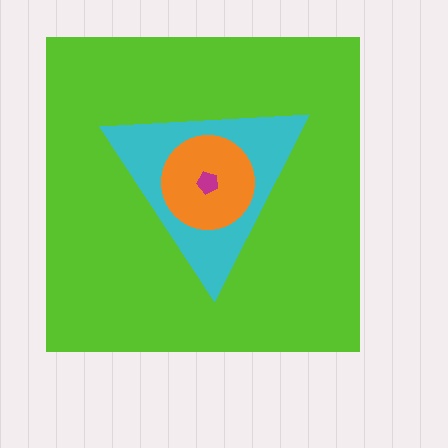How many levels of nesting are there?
4.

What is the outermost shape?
The lime square.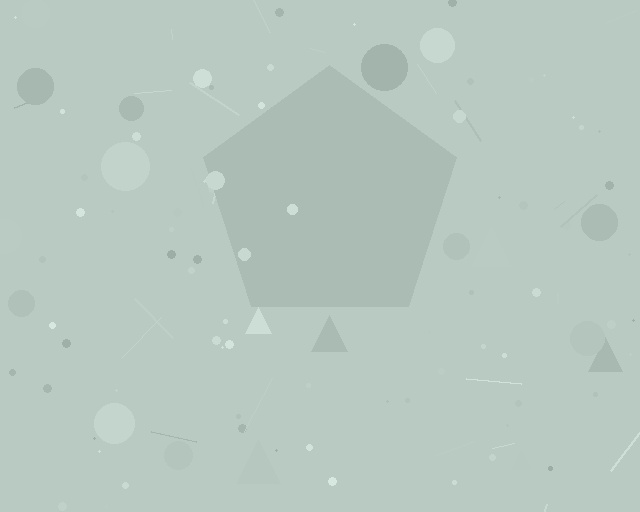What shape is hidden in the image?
A pentagon is hidden in the image.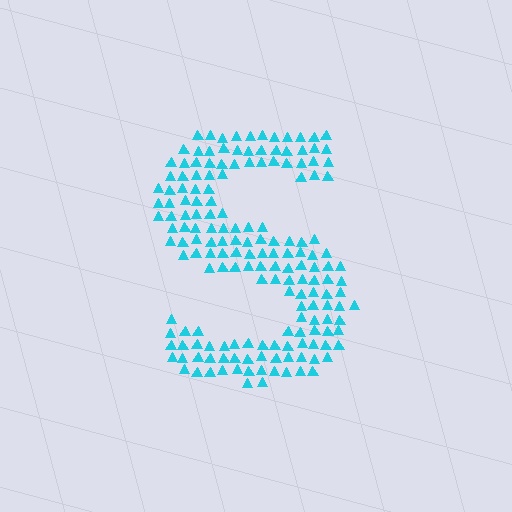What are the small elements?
The small elements are triangles.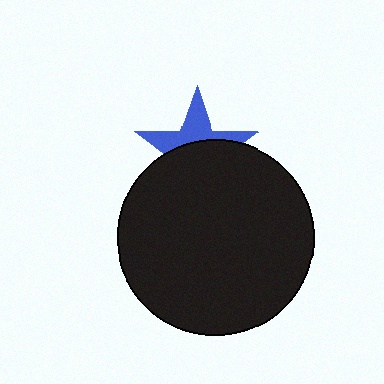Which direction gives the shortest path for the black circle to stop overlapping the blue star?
Moving down gives the shortest separation.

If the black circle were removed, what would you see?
You would see the complete blue star.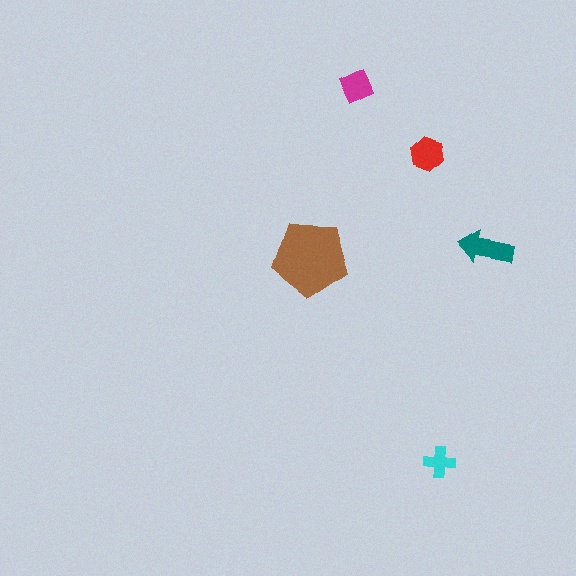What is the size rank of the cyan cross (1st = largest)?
5th.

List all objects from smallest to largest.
The cyan cross, the magenta diamond, the red hexagon, the teal arrow, the brown pentagon.